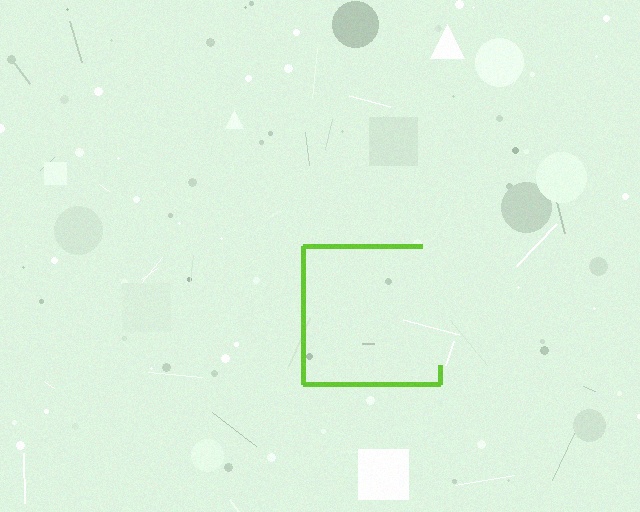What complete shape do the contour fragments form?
The contour fragments form a square.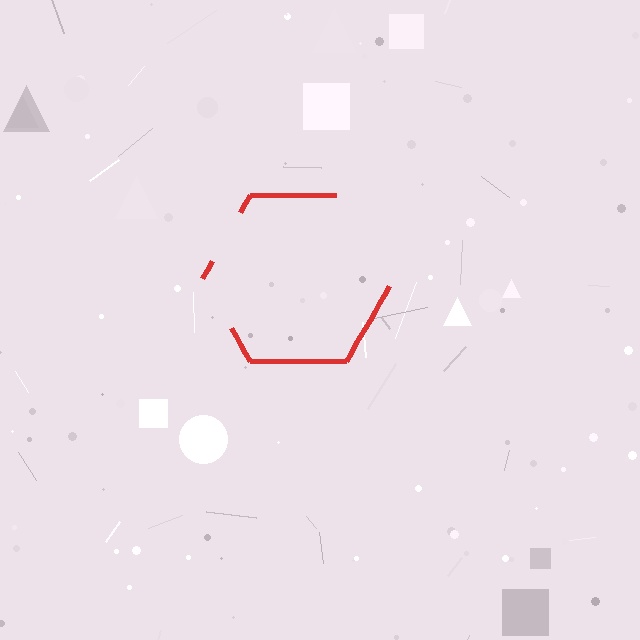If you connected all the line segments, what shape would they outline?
They would outline a hexagon.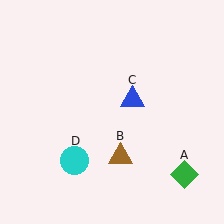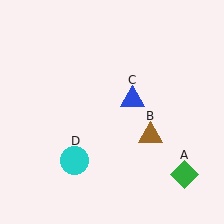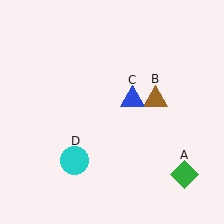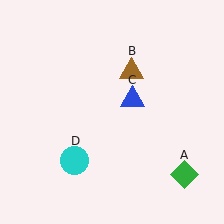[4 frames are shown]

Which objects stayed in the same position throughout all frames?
Green diamond (object A) and blue triangle (object C) and cyan circle (object D) remained stationary.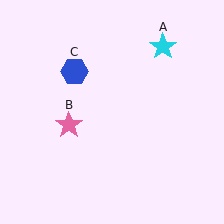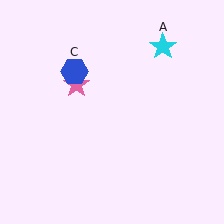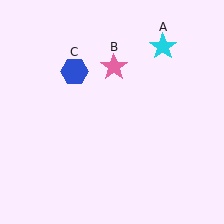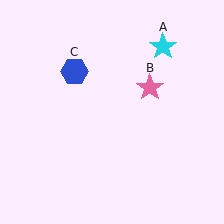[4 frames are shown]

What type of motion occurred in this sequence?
The pink star (object B) rotated clockwise around the center of the scene.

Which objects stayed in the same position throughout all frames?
Cyan star (object A) and blue hexagon (object C) remained stationary.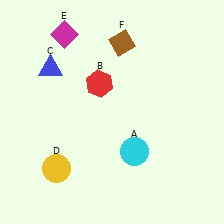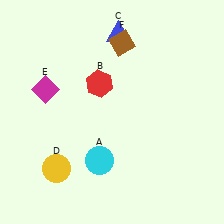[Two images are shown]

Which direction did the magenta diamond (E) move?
The magenta diamond (E) moved down.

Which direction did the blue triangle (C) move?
The blue triangle (C) moved right.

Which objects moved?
The objects that moved are: the cyan circle (A), the blue triangle (C), the magenta diamond (E).